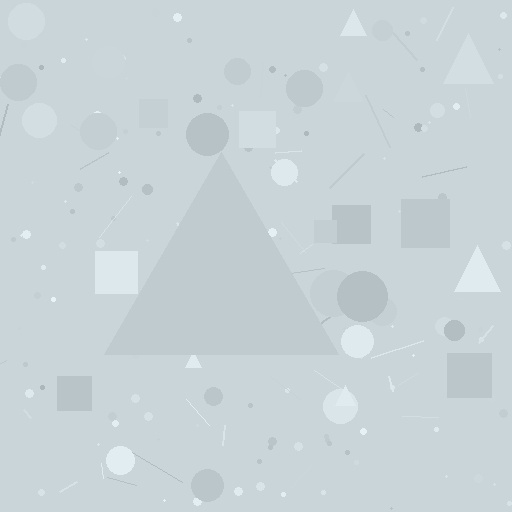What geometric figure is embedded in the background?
A triangle is embedded in the background.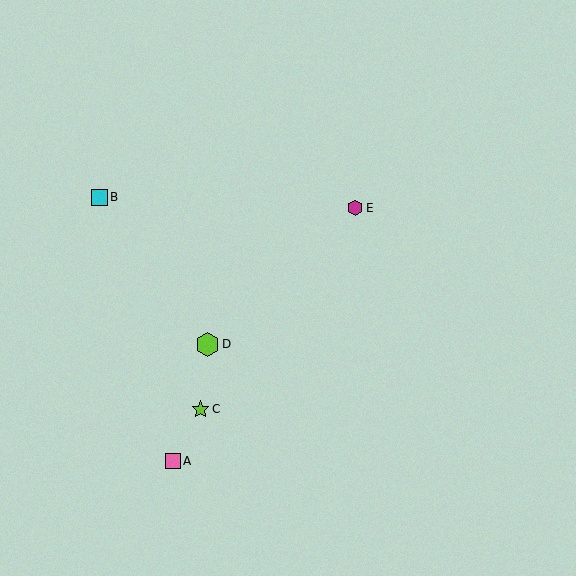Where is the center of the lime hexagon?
The center of the lime hexagon is at (207, 344).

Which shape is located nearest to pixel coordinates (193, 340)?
The lime hexagon (labeled D) at (207, 344) is nearest to that location.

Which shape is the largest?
The lime hexagon (labeled D) is the largest.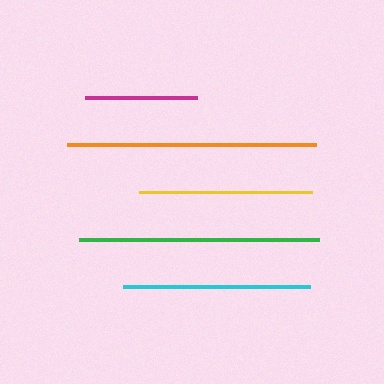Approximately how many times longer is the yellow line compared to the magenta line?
The yellow line is approximately 1.6 times the length of the magenta line.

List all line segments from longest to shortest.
From longest to shortest: orange, green, cyan, yellow, magenta.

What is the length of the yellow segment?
The yellow segment is approximately 174 pixels long.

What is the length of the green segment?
The green segment is approximately 240 pixels long.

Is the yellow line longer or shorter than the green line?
The green line is longer than the yellow line.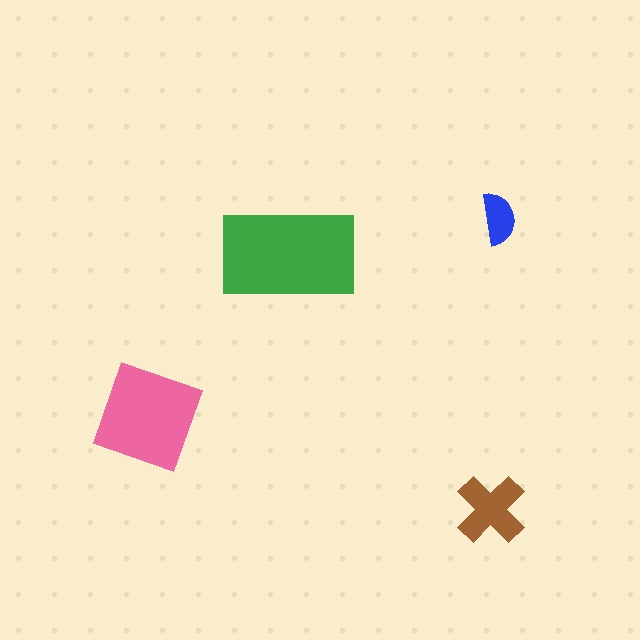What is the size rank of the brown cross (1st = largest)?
3rd.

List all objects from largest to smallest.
The green rectangle, the pink diamond, the brown cross, the blue semicircle.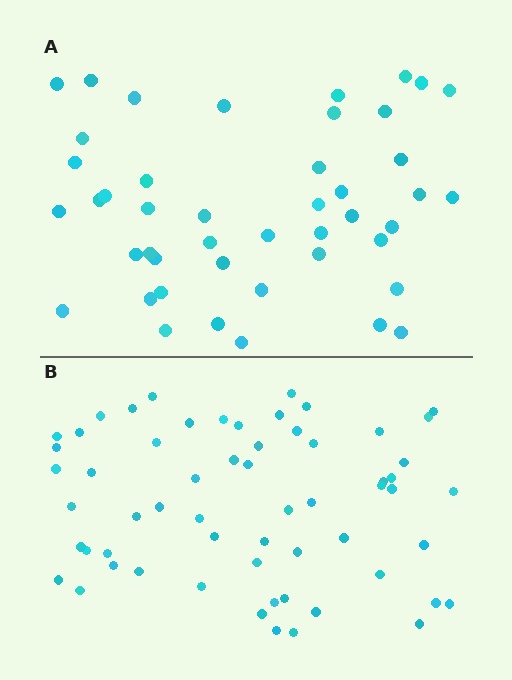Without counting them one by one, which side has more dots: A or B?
Region B (the bottom region) has more dots.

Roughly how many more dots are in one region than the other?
Region B has approximately 15 more dots than region A.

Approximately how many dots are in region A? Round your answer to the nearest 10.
About 40 dots. (The exact count is 45, which rounds to 40.)